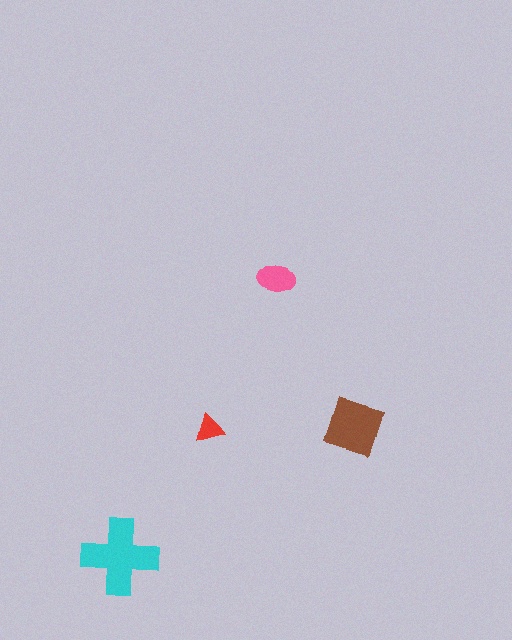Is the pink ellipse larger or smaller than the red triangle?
Larger.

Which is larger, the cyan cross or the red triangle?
The cyan cross.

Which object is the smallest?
The red triangle.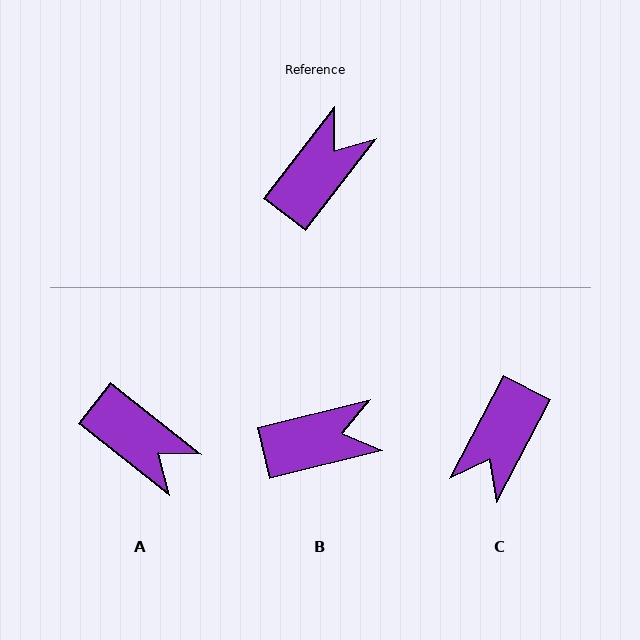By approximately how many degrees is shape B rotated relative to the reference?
Approximately 39 degrees clockwise.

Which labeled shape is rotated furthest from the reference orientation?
C, about 170 degrees away.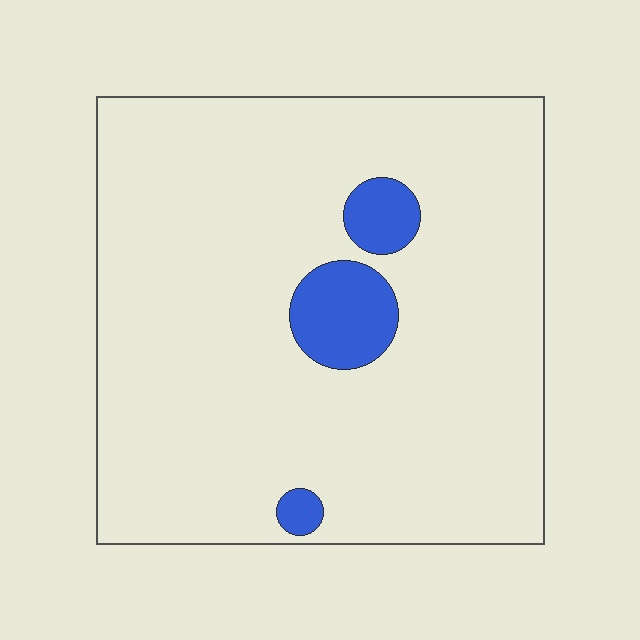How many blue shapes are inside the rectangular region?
3.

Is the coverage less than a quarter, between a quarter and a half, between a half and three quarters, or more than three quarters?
Less than a quarter.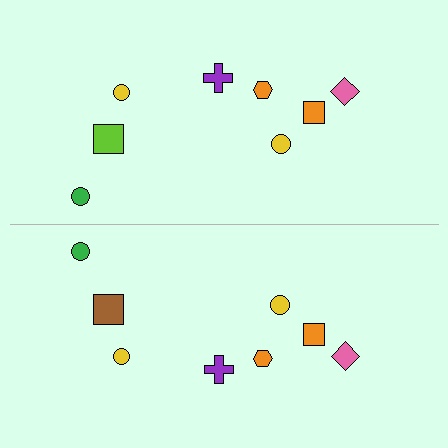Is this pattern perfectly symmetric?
No, the pattern is not perfectly symmetric. The brown square on the bottom side breaks the symmetry — its mirror counterpart is lime.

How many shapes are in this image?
There are 16 shapes in this image.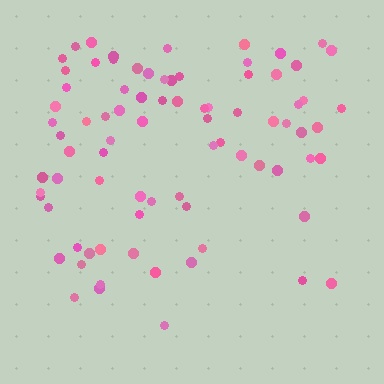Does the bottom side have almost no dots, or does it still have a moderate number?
Still a moderate number, just noticeably fewer than the top.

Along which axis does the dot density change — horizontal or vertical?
Vertical.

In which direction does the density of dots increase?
From bottom to top, with the top side densest.